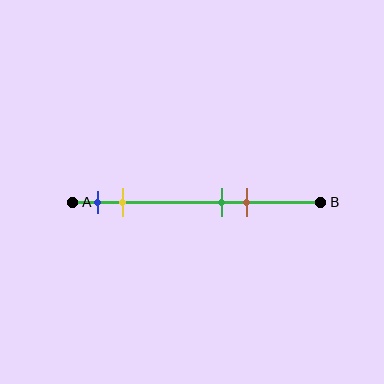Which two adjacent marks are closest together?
The green and brown marks are the closest adjacent pair.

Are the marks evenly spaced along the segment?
No, the marks are not evenly spaced.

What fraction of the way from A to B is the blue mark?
The blue mark is approximately 10% (0.1) of the way from A to B.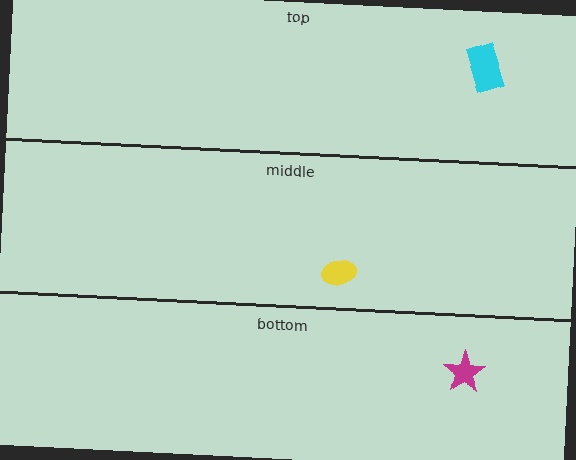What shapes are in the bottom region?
The magenta star.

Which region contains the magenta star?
The bottom region.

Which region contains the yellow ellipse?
The middle region.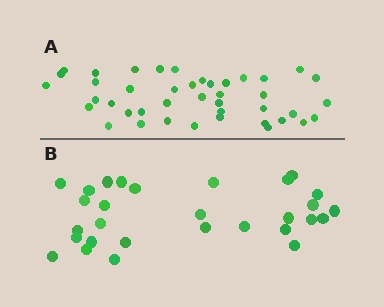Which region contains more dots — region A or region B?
Region A (the top region) has more dots.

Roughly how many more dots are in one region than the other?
Region A has approximately 15 more dots than region B.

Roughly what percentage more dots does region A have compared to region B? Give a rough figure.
About 45% more.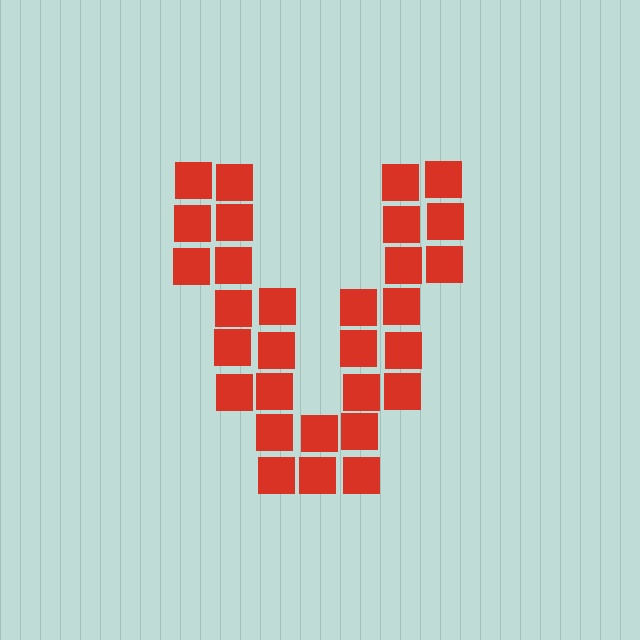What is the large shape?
The large shape is the letter V.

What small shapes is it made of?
It is made of small squares.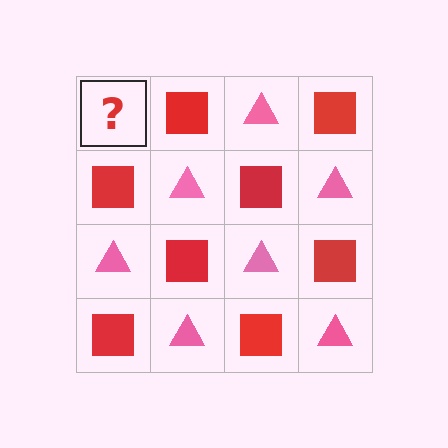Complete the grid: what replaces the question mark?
The question mark should be replaced with a pink triangle.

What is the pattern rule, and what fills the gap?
The rule is that it alternates pink triangle and red square in a checkerboard pattern. The gap should be filled with a pink triangle.